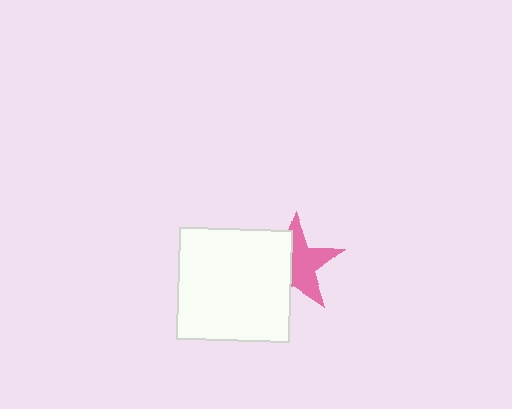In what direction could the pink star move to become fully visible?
The pink star could move right. That would shift it out from behind the white square entirely.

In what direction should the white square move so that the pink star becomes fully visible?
The white square should move left. That is the shortest direction to clear the overlap and leave the pink star fully visible.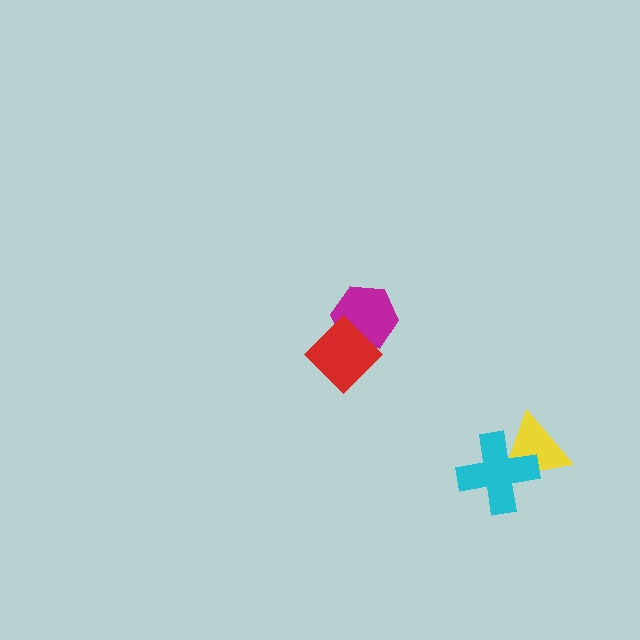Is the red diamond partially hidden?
No, no other shape covers it.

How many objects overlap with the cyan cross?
1 object overlaps with the cyan cross.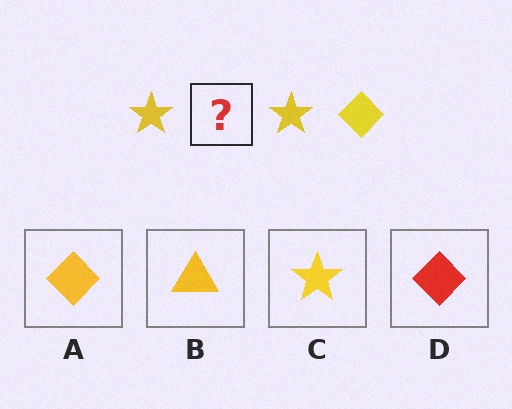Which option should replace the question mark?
Option A.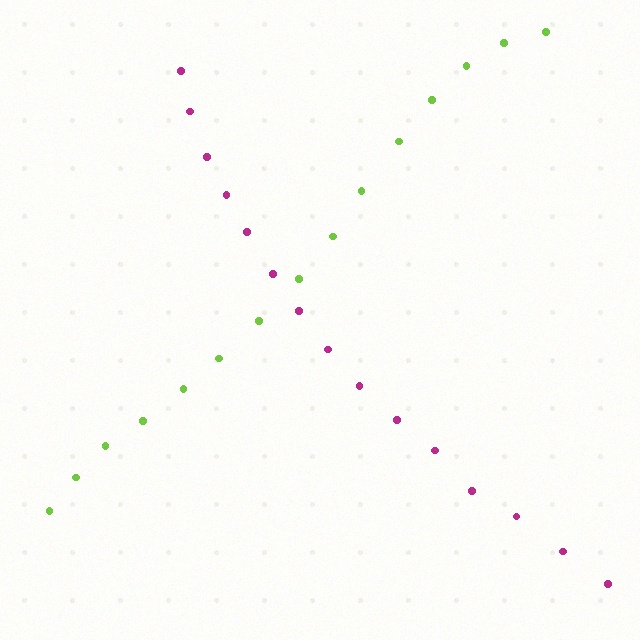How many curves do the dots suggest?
There are 2 distinct paths.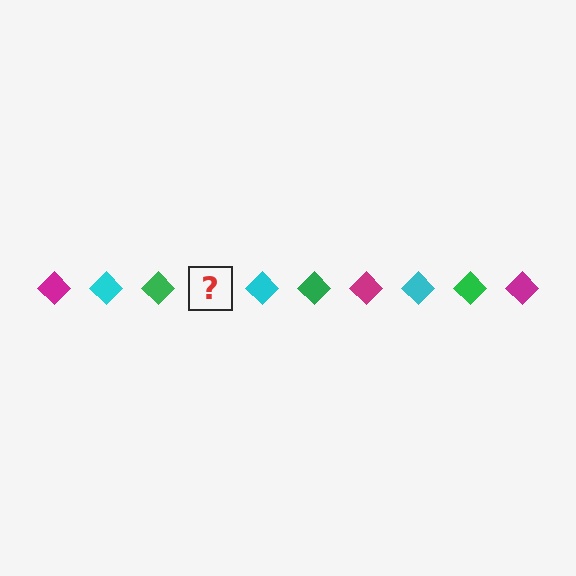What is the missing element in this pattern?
The missing element is a magenta diamond.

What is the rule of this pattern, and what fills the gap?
The rule is that the pattern cycles through magenta, cyan, green diamonds. The gap should be filled with a magenta diamond.